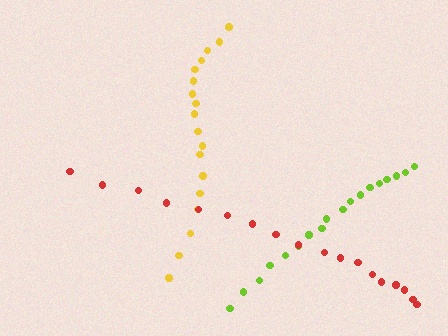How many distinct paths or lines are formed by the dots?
There are 3 distinct paths.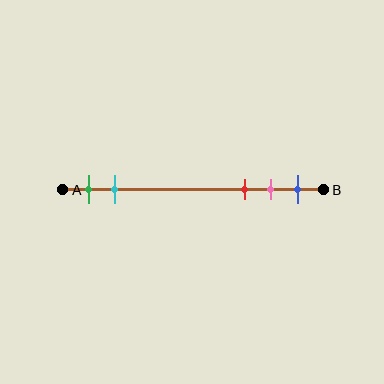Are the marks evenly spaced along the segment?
No, the marks are not evenly spaced.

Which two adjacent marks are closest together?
The pink and blue marks are the closest adjacent pair.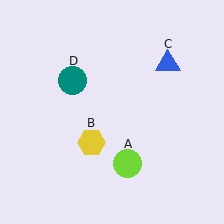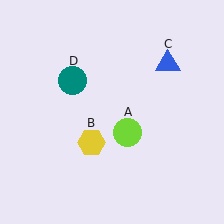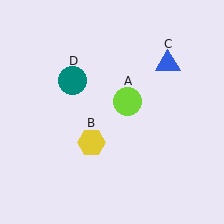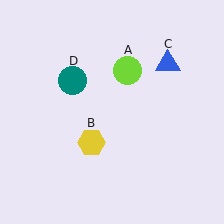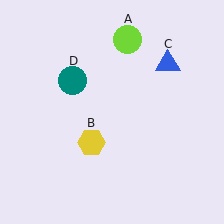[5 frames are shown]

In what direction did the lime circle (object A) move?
The lime circle (object A) moved up.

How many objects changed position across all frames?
1 object changed position: lime circle (object A).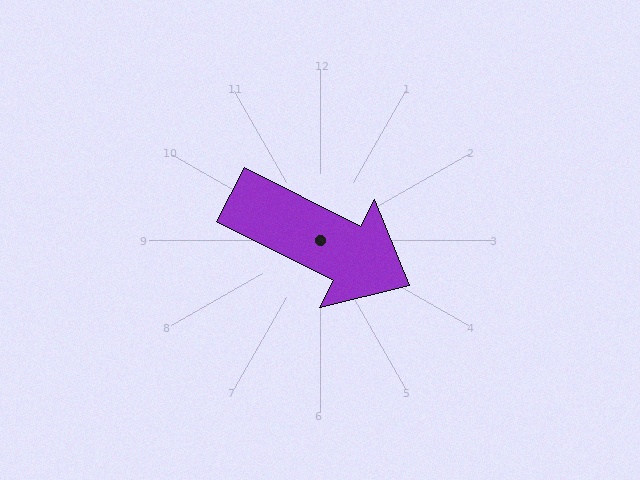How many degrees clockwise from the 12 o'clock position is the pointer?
Approximately 117 degrees.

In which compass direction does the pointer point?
Southeast.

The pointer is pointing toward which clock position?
Roughly 4 o'clock.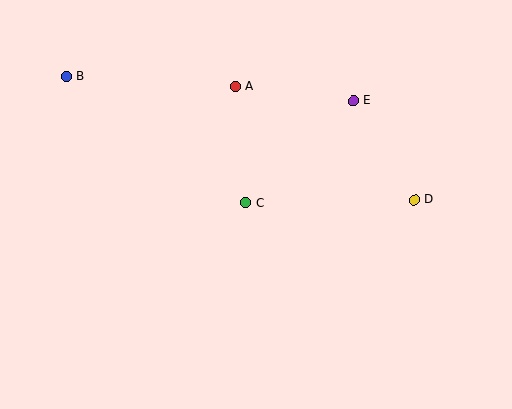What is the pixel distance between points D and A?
The distance between D and A is 212 pixels.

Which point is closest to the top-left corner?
Point B is closest to the top-left corner.